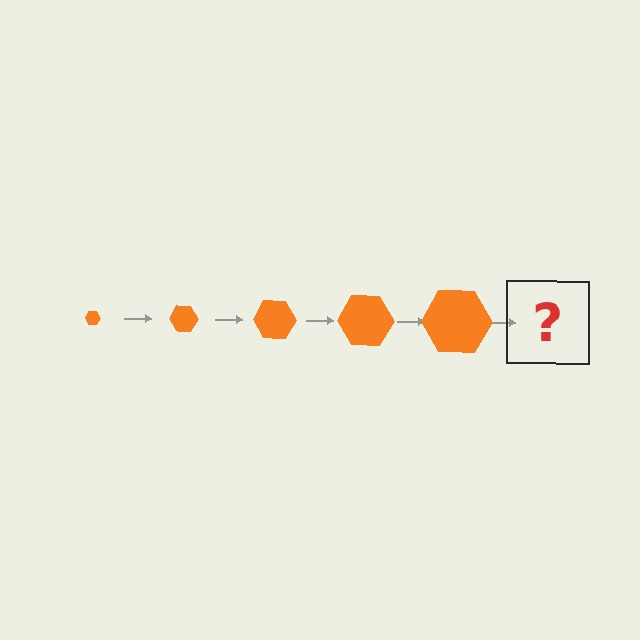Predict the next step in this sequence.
The next step is an orange hexagon, larger than the previous one.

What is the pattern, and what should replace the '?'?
The pattern is that the hexagon gets progressively larger each step. The '?' should be an orange hexagon, larger than the previous one.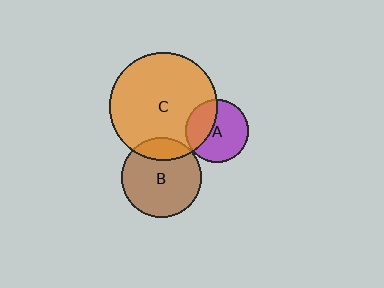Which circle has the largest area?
Circle C (orange).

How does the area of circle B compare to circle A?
Approximately 1.7 times.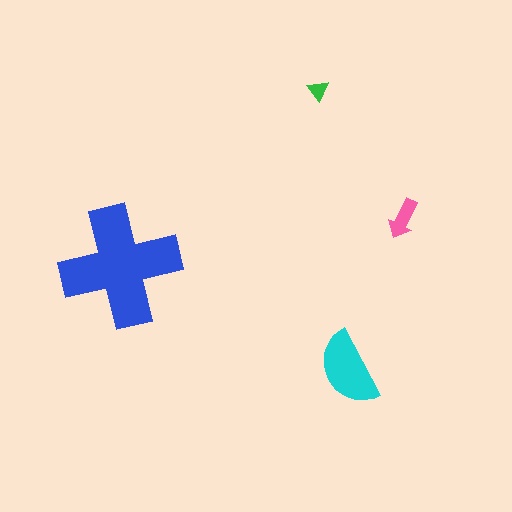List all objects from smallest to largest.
The green triangle, the pink arrow, the cyan semicircle, the blue cross.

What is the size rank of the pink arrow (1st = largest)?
3rd.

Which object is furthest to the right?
The pink arrow is rightmost.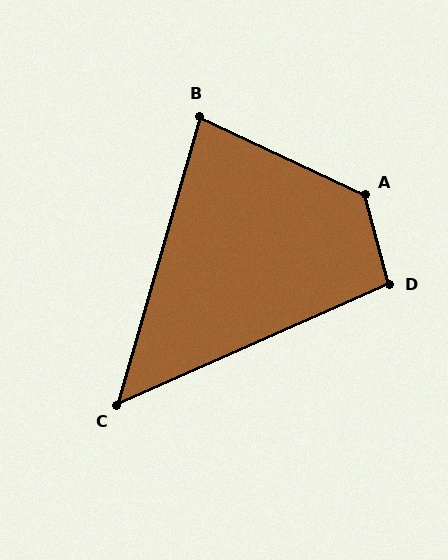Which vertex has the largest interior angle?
A, at approximately 130 degrees.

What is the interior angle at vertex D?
Approximately 99 degrees (obtuse).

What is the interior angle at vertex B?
Approximately 81 degrees (acute).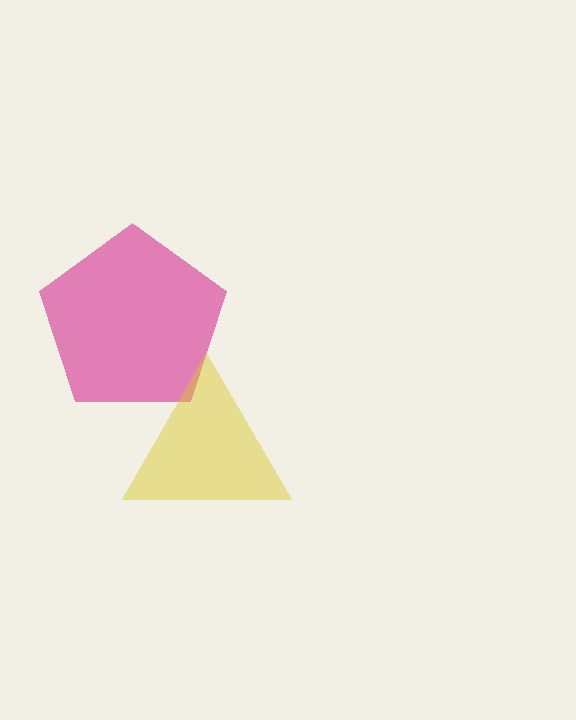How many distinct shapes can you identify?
There are 2 distinct shapes: a magenta pentagon, a yellow triangle.